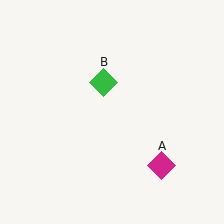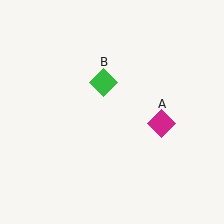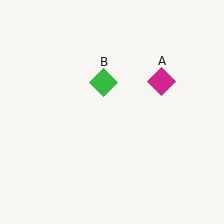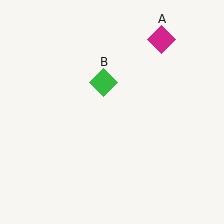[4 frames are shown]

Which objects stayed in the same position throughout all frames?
Green diamond (object B) remained stationary.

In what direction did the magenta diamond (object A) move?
The magenta diamond (object A) moved up.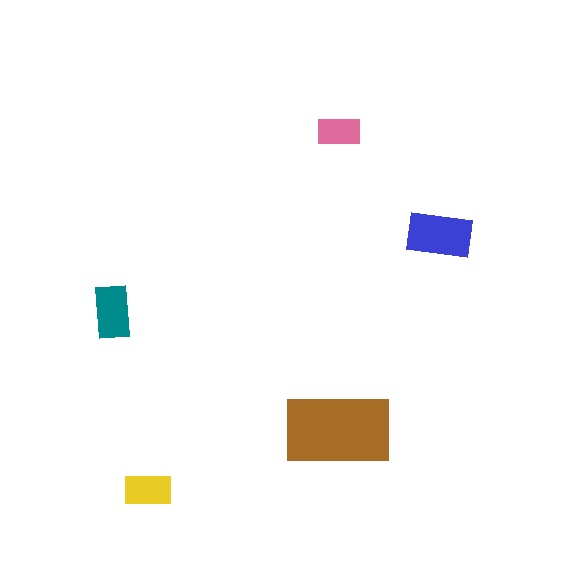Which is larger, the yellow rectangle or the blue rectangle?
The blue one.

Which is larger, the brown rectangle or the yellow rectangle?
The brown one.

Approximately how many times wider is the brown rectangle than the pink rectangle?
About 2.5 times wider.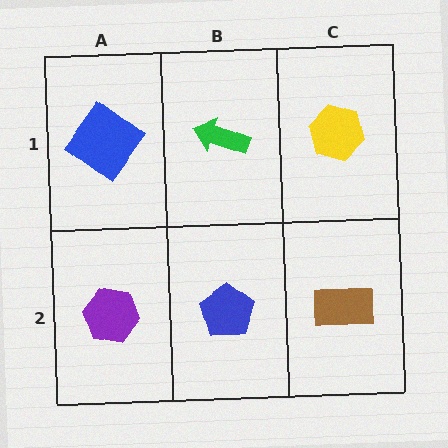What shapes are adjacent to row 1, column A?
A purple hexagon (row 2, column A), a green arrow (row 1, column B).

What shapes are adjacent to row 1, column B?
A blue pentagon (row 2, column B), a blue diamond (row 1, column A), a yellow hexagon (row 1, column C).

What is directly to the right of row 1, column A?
A green arrow.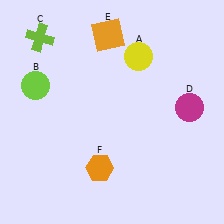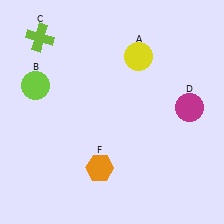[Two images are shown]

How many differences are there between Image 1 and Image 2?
There is 1 difference between the two images.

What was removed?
The orange square (E) was removed in Image 2.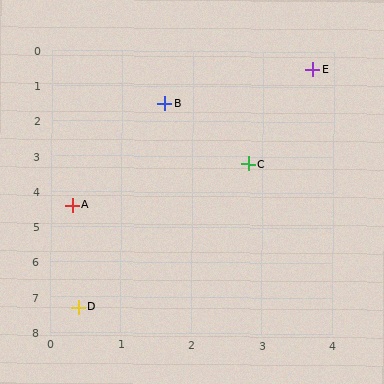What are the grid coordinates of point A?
Point A is at approximately (0.3, 4.4).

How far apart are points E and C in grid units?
Points E and C are about 2.8 grid units apart.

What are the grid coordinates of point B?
Point B is at approximately (1.6, 1.5).